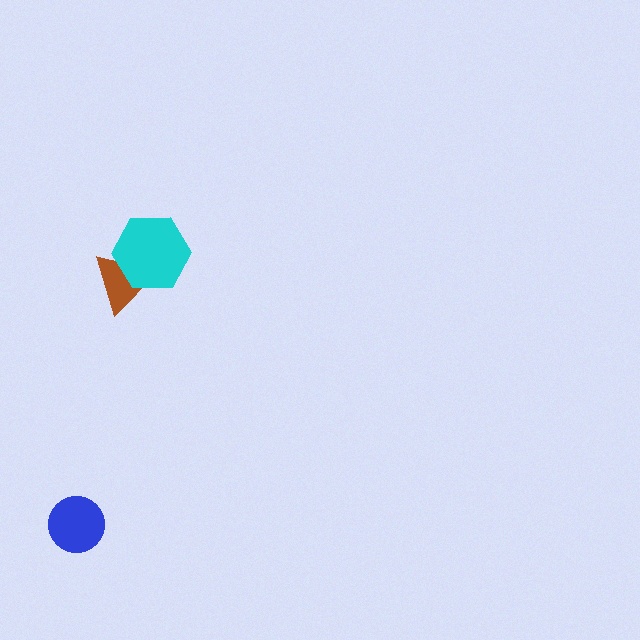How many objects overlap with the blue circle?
0 objects overlap with the blue circle.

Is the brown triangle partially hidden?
Yes, it is partially covered by another shape.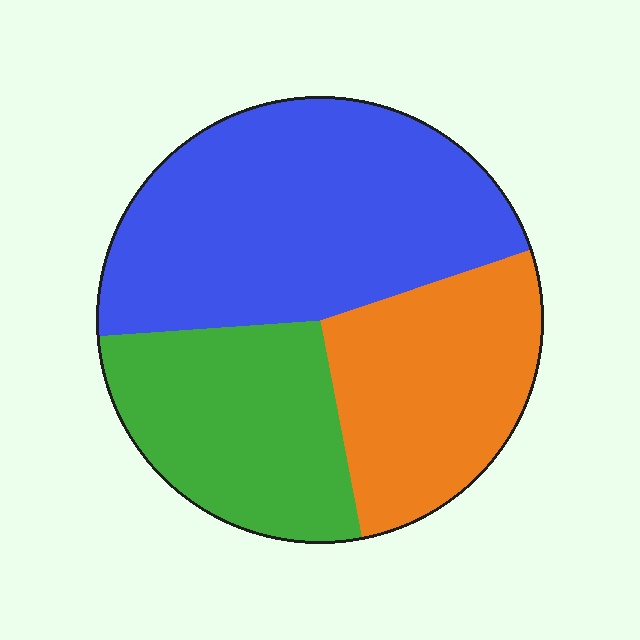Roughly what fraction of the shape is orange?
Orange covers 27% of the shape.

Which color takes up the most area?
Blue, at roughly 45%.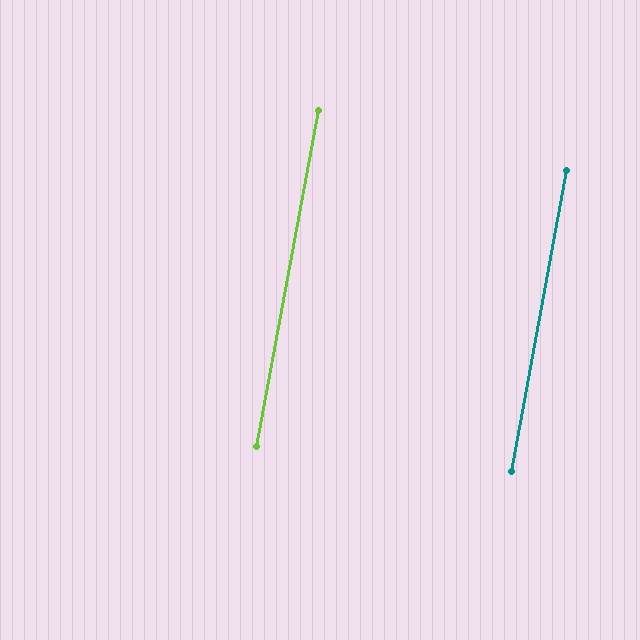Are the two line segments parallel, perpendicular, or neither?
Parallel — their directions differ by only 0.1°.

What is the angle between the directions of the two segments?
Approximately 0 degrees.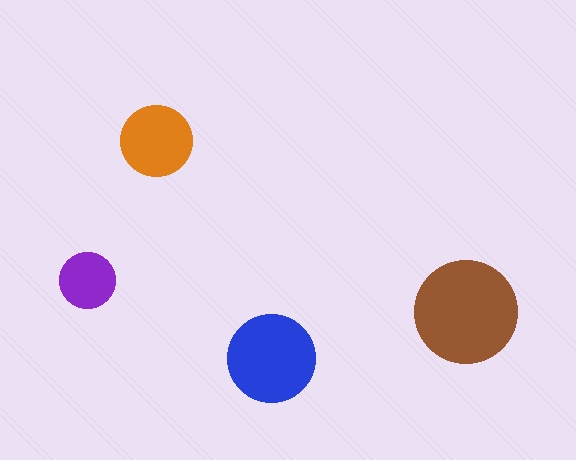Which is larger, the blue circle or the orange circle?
The blue one.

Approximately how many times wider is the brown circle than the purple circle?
About 2 times wider.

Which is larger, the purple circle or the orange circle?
The orange one.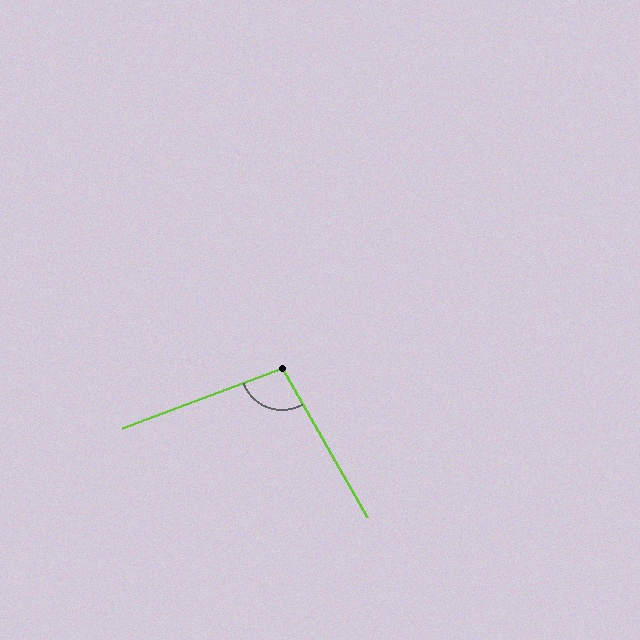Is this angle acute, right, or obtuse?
It is obtuse.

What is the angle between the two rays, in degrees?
Approximately 99 degrees.